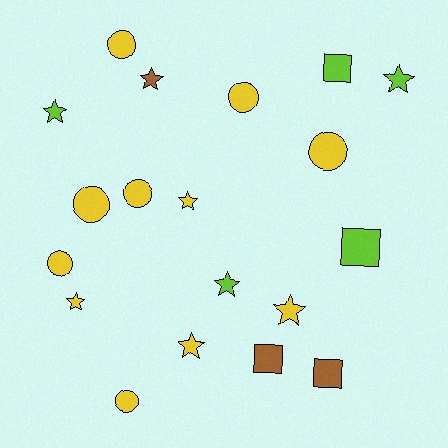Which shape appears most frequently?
Star, with 8 objects.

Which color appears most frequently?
Yellow, with 11 objects.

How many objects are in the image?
There are 19 objects.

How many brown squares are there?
There are 2 brown squares.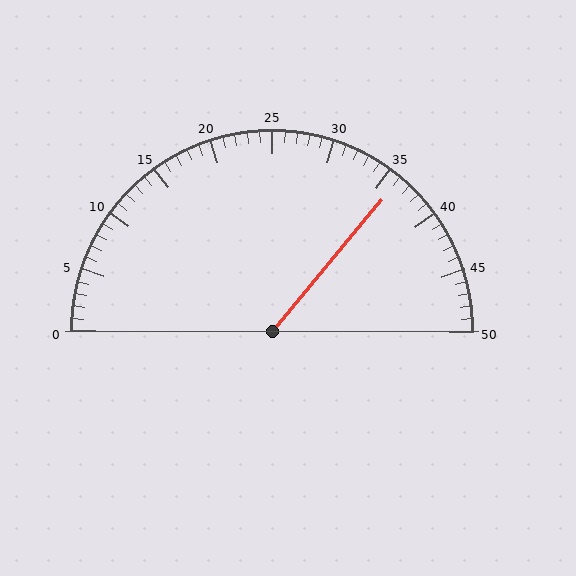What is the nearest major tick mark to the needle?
The nearest major tick mark is 35.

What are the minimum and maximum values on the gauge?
The gauge ranges from 0 to 50.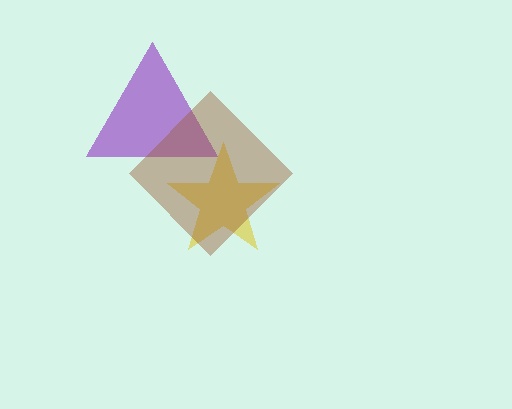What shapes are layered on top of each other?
The layered shapes are: a yellow star, a purple triangle, a brown diamond.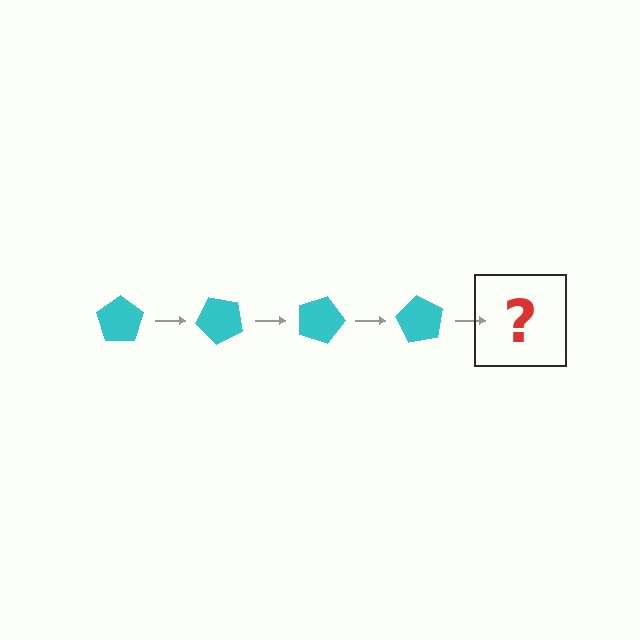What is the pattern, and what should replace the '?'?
The pattern is that the pentagon rotates 45 degrees each step. The '?' should be a cyan pentagon rotated 180 degrees.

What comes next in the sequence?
The next element should be a cyan pentagon rotated 180 degrees.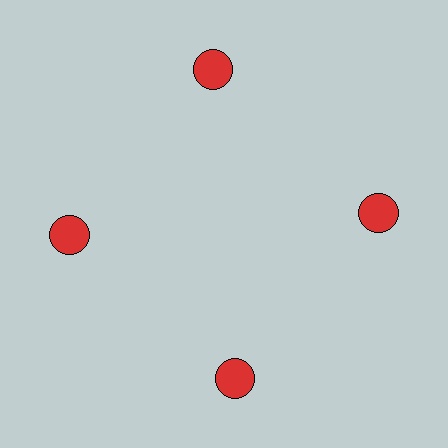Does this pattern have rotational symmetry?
Yes, this pattern has 4-fold rotational symmetry. It looks the same after rotating 90 degrees around the center.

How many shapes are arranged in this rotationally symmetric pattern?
There are 4 shapes, arranged in 4 groups of 1.